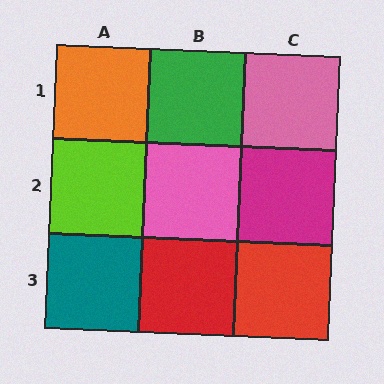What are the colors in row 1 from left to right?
Orange, green, pink.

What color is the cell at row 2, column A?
Lime.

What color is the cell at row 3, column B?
Red.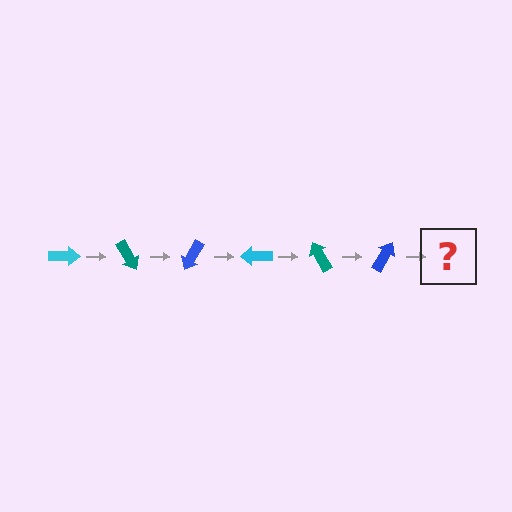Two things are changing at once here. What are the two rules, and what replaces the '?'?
The two rules are that it rotates 60 degrees each step and the color cycles through cyan, teal, and blue. The '?' should be a cyan arrow, rotated 360 degrees from the start.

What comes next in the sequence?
The next element should be a cyan arrow, rotated 360 degrees from the start.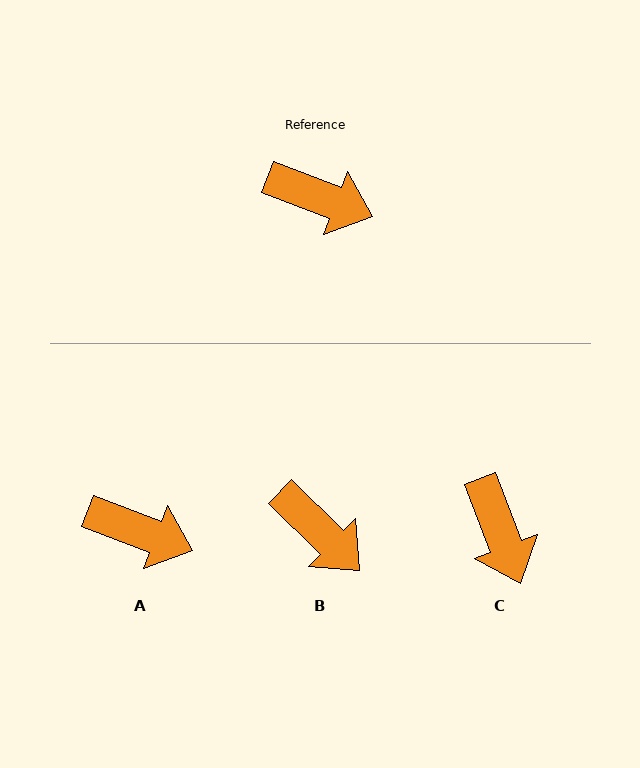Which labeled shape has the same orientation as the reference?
A.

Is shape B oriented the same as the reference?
No, it is off by about 24 degrees.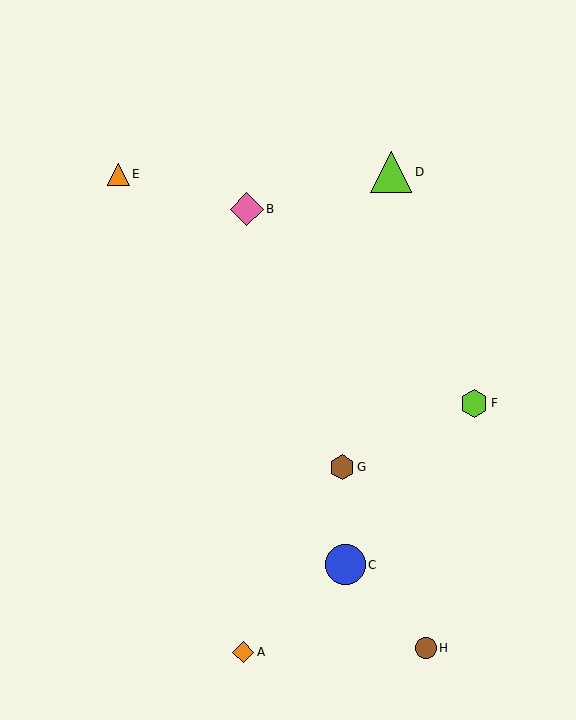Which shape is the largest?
The lime triangle (labeled D) is the largest.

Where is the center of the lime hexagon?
The center of the lime hexagon is at (474, 403).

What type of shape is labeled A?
Shape A is an orange diamond.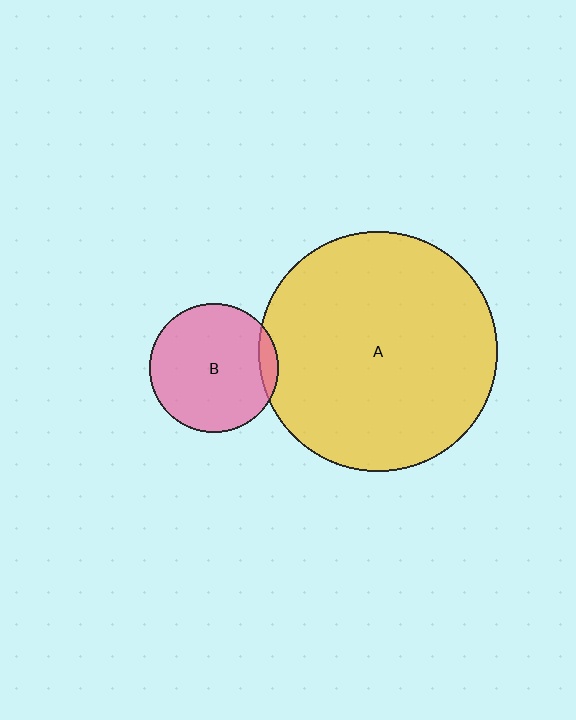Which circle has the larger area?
Circle A (yellow).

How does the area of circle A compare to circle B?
Approximately 3.5 times.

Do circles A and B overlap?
Yes.